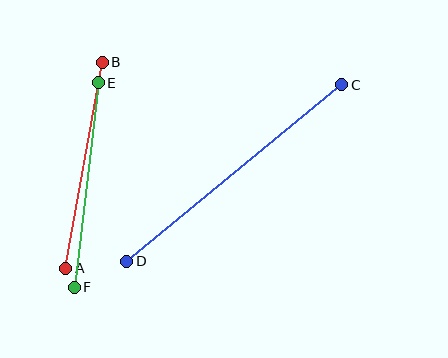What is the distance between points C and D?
The distance is approximately 278 pixels.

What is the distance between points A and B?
The distance is approximately 209 pixels.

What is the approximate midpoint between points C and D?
The midpoint is at approximately (234, 173) pixels.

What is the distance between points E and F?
The distance is approximately 206 pixels.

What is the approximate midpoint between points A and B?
The midpoint is at approximately (84, 165) pixels.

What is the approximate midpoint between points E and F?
The midpoint is at approximately (86, 185) pixels.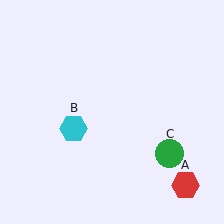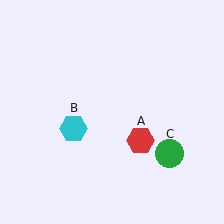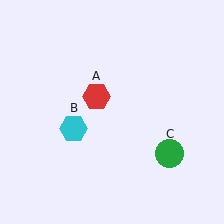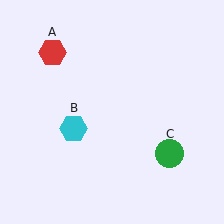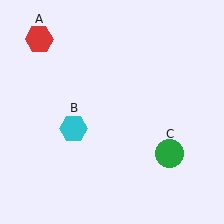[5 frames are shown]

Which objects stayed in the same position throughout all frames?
Cyan hexagon (object B) and green circle (object C) remained stationary.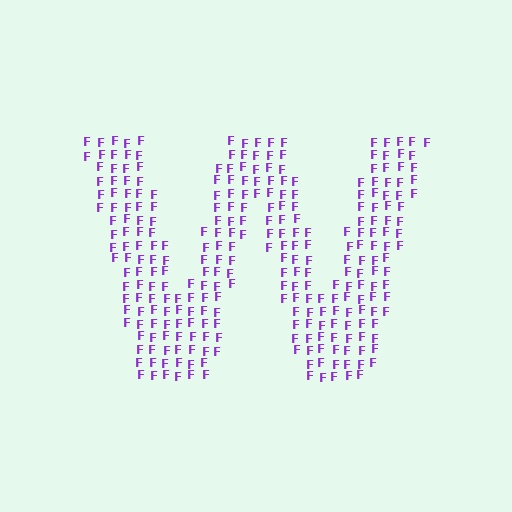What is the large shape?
The large shape is the letter W.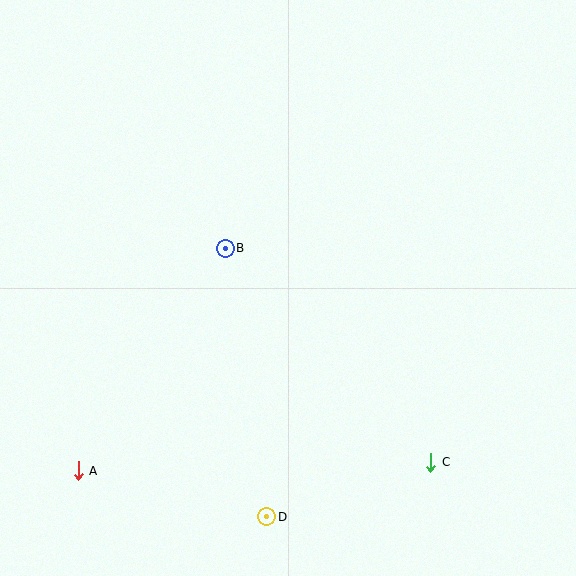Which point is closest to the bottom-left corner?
Point A is closest to the bottom-left corner.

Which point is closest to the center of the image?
Point B at (225, 248) is closest to the center.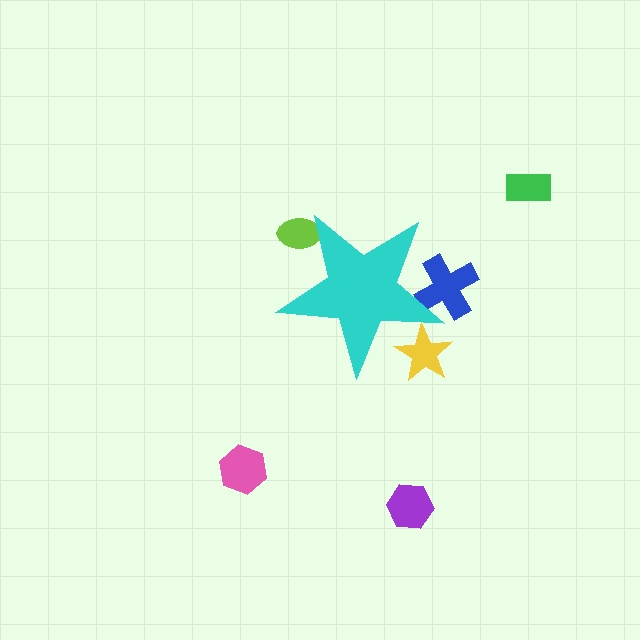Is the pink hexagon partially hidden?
No, the pink hexagon is fully visible.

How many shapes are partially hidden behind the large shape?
3 shapes are partially hidden.